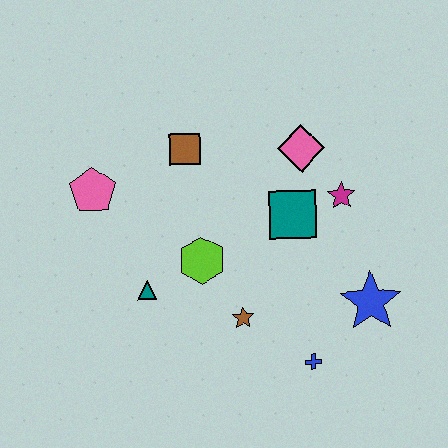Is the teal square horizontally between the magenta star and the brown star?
Yes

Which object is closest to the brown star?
The lime hexagon is closest to the brown star.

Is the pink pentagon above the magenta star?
Yes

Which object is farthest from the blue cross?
The pink pentagon is farthest from the blue cross.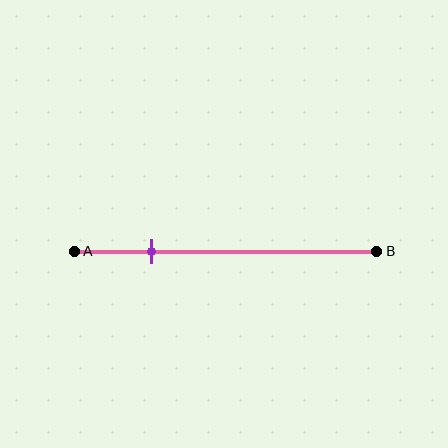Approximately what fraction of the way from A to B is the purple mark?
The purple mark is approximately 25% of the way from A to B.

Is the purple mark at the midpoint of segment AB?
No, the mark is at about 25% from A, not at the 50% midpoint.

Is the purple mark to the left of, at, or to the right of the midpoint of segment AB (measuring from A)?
The purple mark is to the left of the midpoint of segment AB.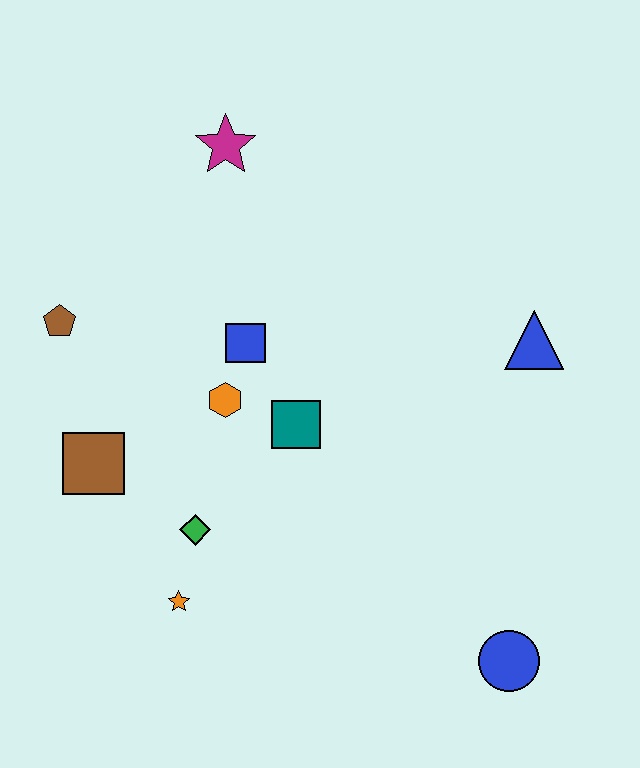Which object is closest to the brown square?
The green diamond is closest to the brown square.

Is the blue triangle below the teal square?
No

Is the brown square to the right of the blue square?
No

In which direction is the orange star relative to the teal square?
The orange star is below the teal square.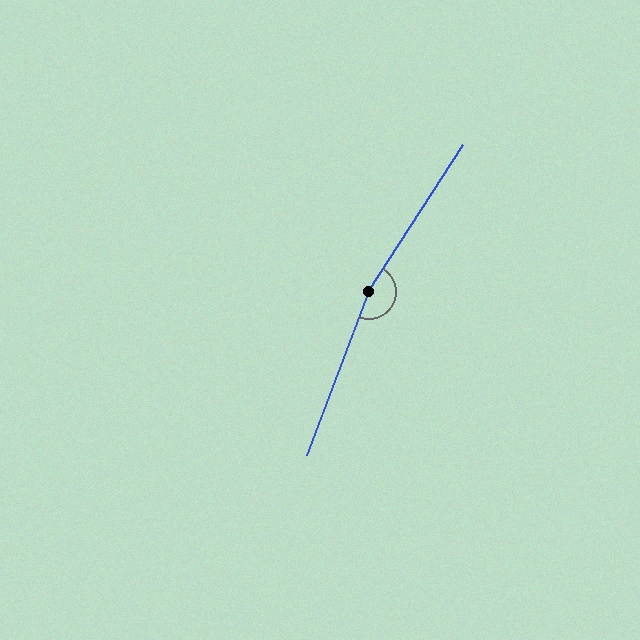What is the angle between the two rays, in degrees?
Approximately 168 degrees.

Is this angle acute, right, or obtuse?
It is obtuse.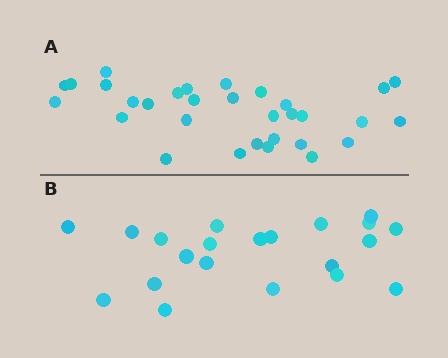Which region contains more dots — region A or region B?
Region A (the top region) has more dots.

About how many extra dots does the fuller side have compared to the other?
Region A has roughly 10 or so more dots than region B.